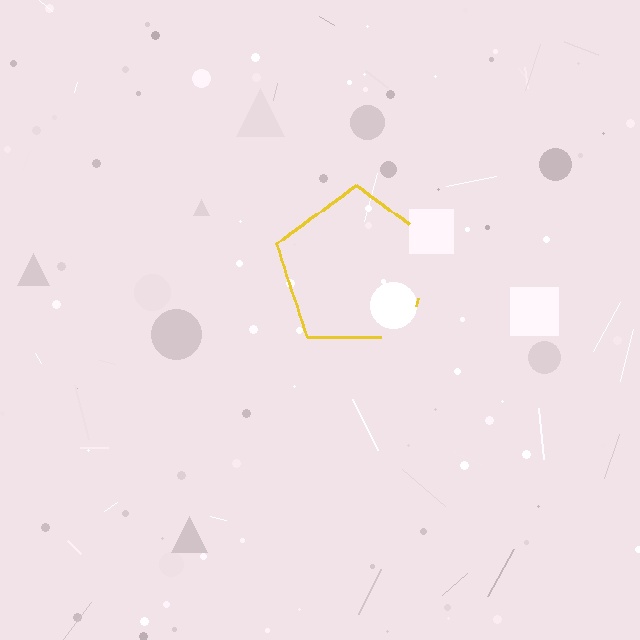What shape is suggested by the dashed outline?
The dashed outline suggests a pentagon.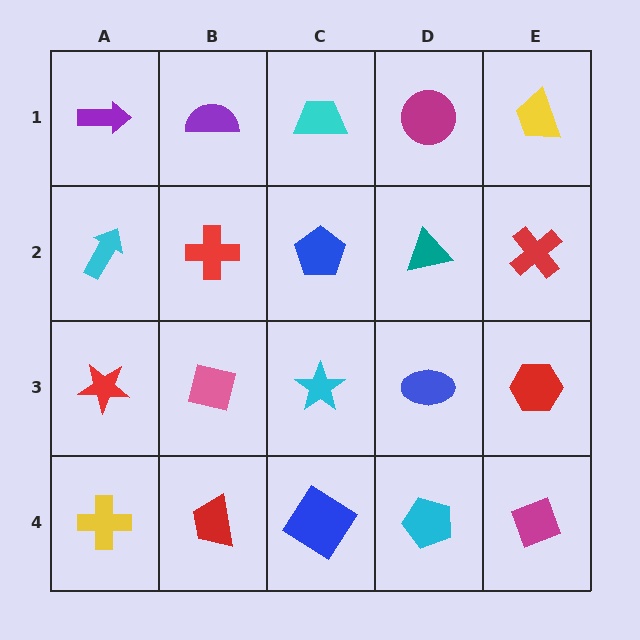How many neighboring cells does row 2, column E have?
3.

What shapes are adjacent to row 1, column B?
A red cross (row 2, column B), a purple arrow (row 1, column A), a cyan trapezoid (row 1, column C).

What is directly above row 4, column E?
A red hexagon.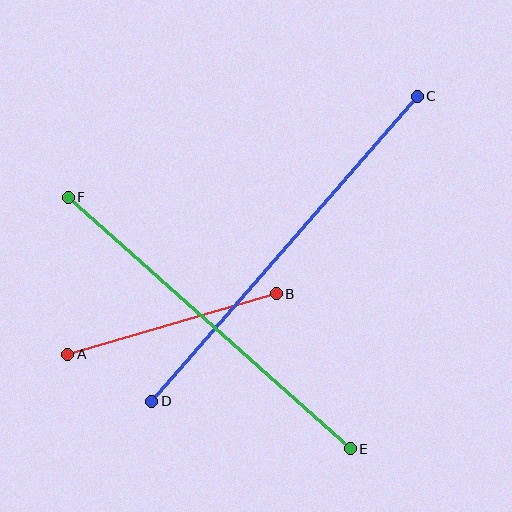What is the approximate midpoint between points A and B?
The midpoint is at approximately (172, 324) pixels.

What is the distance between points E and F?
The distance is approximately 378 pixels.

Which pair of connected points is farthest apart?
Points C and D are farthest apart.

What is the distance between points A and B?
The distance is approximately 217 pixels.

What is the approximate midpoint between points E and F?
The midpoint is at approximately (209, 323) pixels.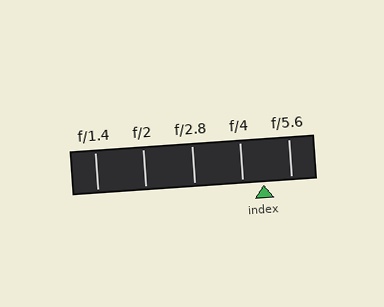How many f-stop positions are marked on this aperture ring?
There are 5 f-stop positions marked.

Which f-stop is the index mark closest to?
The index mark is closest to f/4.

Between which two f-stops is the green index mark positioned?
The index mark is between f/4 and f/5.6.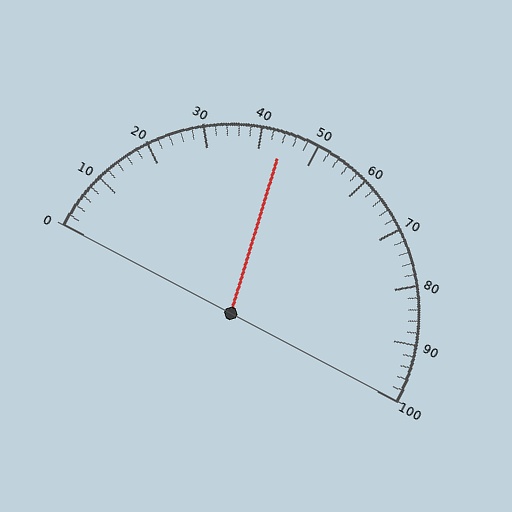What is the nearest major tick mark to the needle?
The nearest major tick mark is 40.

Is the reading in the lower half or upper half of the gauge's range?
The reading is in the lower half of the range (0 to 100).